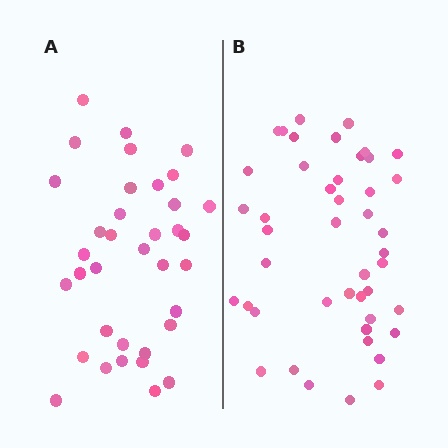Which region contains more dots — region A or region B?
Region B (the right region) has more dots.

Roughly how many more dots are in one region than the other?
Region B has roughly 8 or so more dots than region A.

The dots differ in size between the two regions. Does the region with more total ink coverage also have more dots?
No. Region A has more total ink coverage because its dots are larger, but region B actually contains more individual dots. Total area can be misleading — the number of items is what matters here.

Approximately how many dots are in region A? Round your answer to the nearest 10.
About 40 dots. (The exact count is 36, which rounds to 40.)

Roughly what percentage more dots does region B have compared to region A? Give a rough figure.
About 25% more.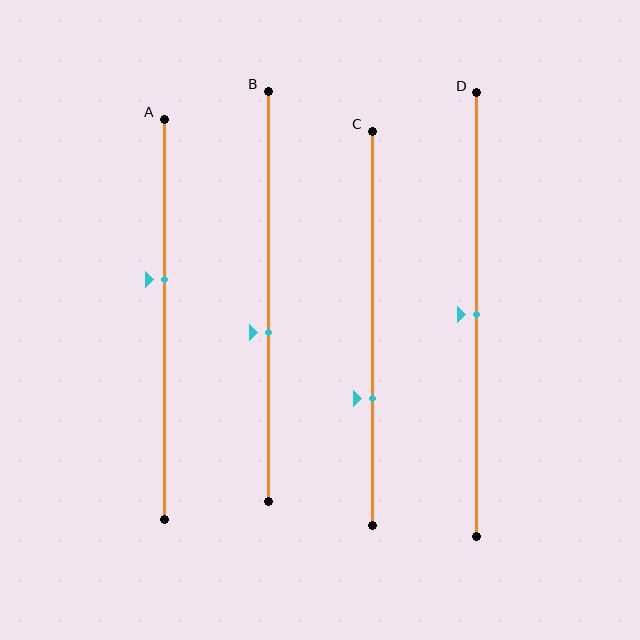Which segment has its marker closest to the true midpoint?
Segment D has its marker closest to the true midpoint.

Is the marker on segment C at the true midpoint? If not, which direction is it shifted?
No, the marker on segment C is shifted downward by about 18% of the segment length.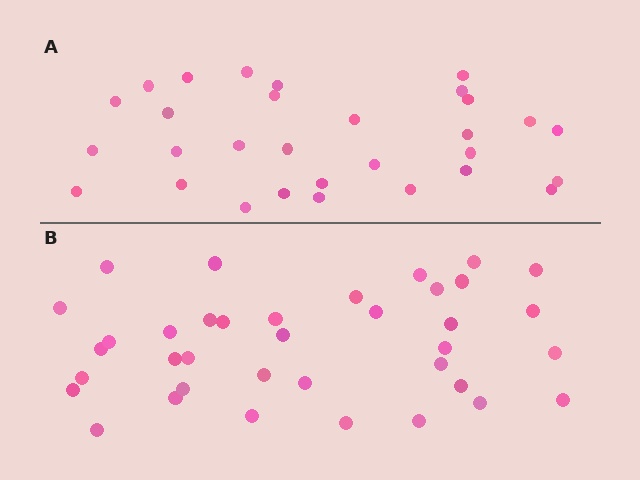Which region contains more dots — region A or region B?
Region B (the bottom region) has more dots.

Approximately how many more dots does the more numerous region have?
Region B has roughly 8 or so more dots than region A.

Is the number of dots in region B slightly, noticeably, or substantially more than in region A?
Region B has only slightly more — the two regions are fairly close. The ratio is roughly 1.2 to 1.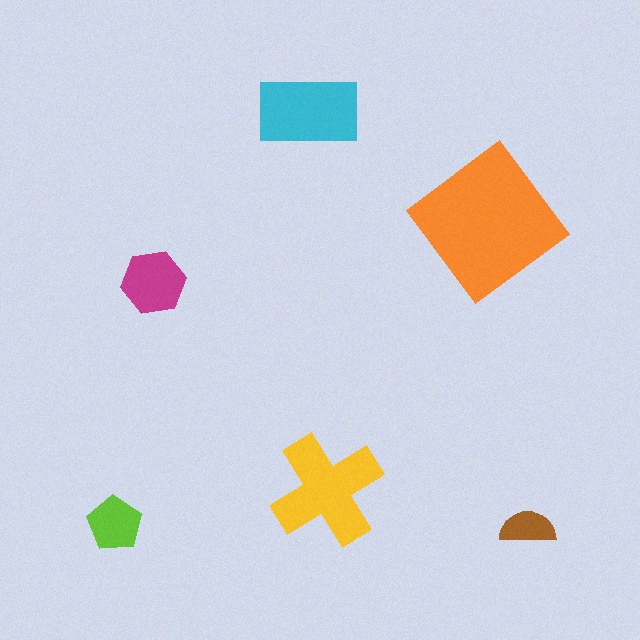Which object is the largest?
The orange diamond.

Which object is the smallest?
The brown semicircle.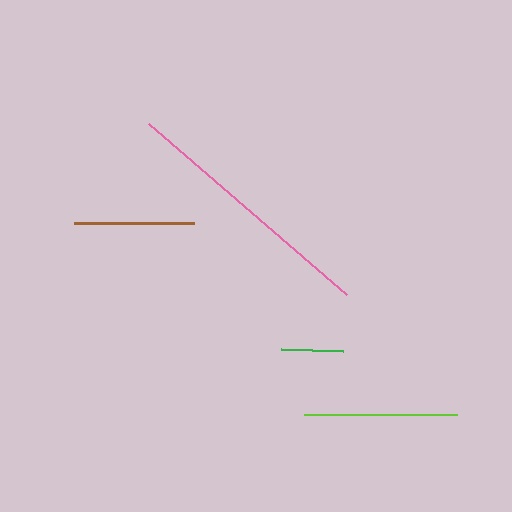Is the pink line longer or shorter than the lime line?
The pink line is longer than the lime line.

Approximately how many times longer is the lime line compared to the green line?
The lime line is approximately 2.5 times the length of the green line.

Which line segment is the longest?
The pink line is the longest at approximately 261 pixels.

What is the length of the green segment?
The green segment is approximately 62 pixels long.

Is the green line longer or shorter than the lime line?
The lime line is longer than the green line.